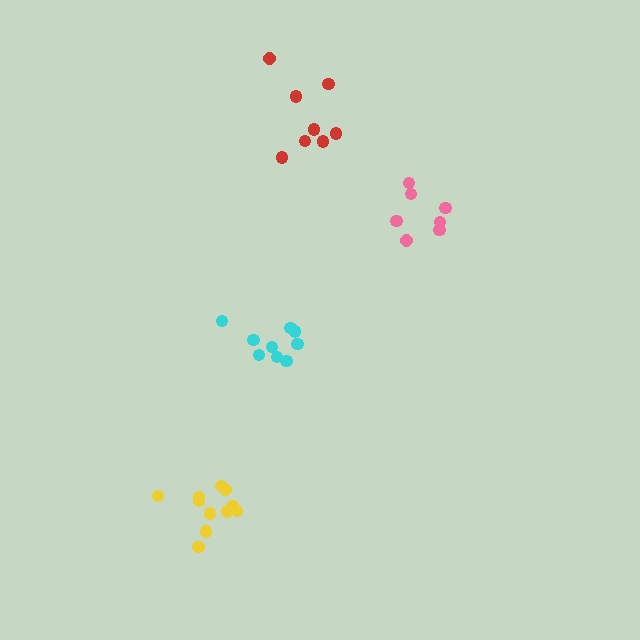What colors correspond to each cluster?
The clusters are colored: pink, red, yellow, cyan.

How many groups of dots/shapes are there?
There are 4 groups.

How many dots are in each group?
Group 1: 7 dots, Group 2: 8 dots, Group 3: 11 dots, Group 4: 9 dots (35 total).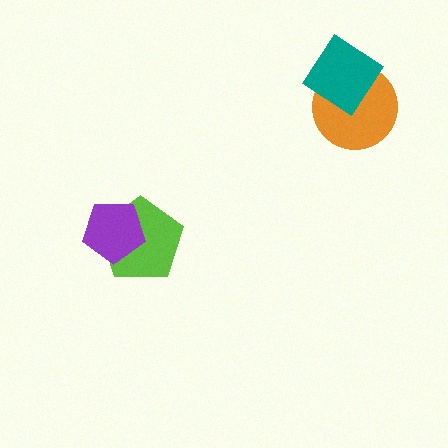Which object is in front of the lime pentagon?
The purple pentagon is in front of the lime pentagon.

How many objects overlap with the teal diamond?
1 object overlaps with the teal diamond.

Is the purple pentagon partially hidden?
No, no other shape covers it.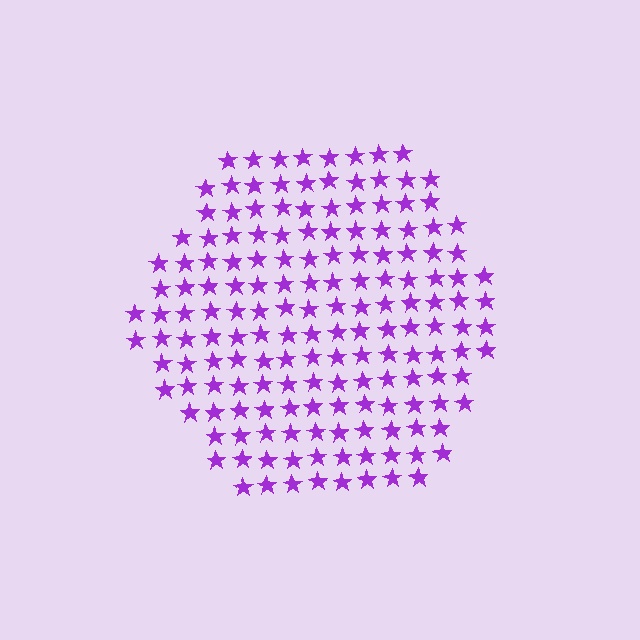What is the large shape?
The large shape is a hexagon.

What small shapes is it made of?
It is made of small stars.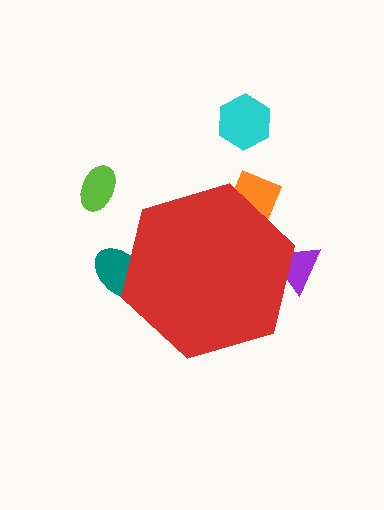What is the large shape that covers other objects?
A red hexagon.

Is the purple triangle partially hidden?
Yes, the purple triangle is partially hidden behind the red hexagon.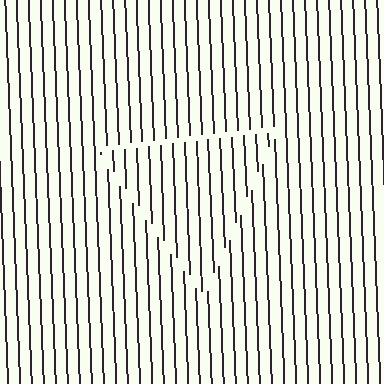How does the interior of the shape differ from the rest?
The interior of the shape contains the same grating, shifted by half a period — the contour is defined by the phase discontinuity where line-ends from the inner and outer gratings abut.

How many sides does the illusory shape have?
3 sides — the line-ends trace a triangle.